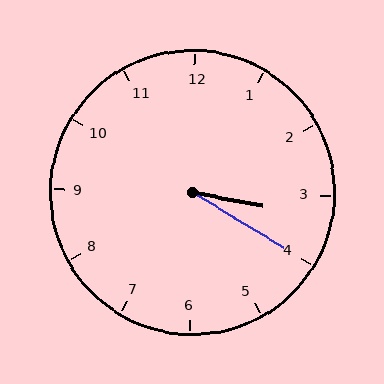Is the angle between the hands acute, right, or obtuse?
It is acute.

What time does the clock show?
3:20.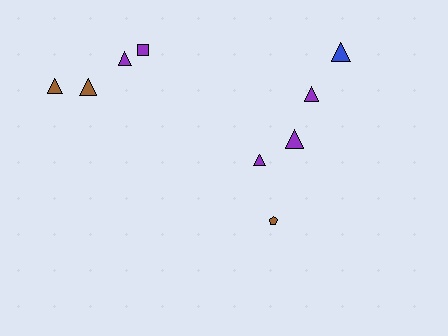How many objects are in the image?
There are 9 objects.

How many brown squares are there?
There are no brown squares.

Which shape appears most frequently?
Triangle, with 7 objects.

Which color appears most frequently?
Purple, with 5 objects.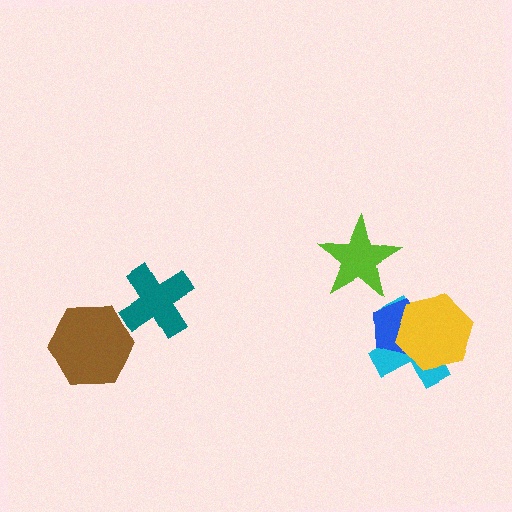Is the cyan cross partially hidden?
Yes, it is partially covered by another shape.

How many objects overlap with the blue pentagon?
2 objects overlap with the blue pentagon.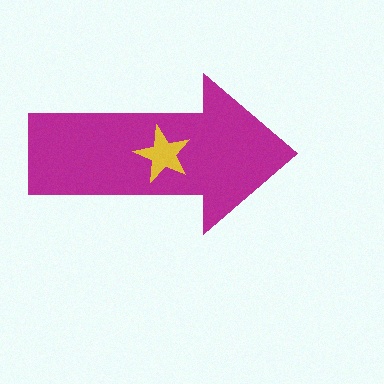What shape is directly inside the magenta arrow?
The yellow star.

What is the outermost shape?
The magenta arrow.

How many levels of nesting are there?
2.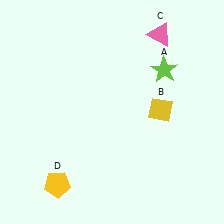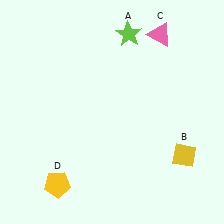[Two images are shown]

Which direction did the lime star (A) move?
The lime star (A) moved up.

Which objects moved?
The objects that moved are: the lime star (A), the yellow diamond (B).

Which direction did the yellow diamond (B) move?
The yellow diamond (B) moved down.